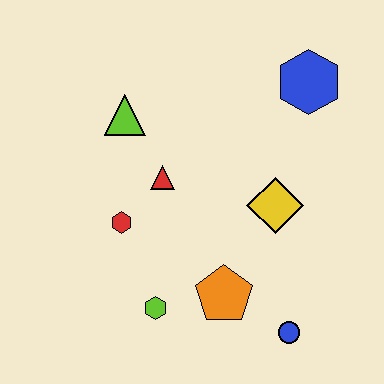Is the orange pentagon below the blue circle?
No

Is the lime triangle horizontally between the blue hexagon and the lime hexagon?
No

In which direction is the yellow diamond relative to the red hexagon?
The yellow diamond is to the right of the red hexagon.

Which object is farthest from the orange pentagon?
The blue hexagon is farthest from the orange pentagon.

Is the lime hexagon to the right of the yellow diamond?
No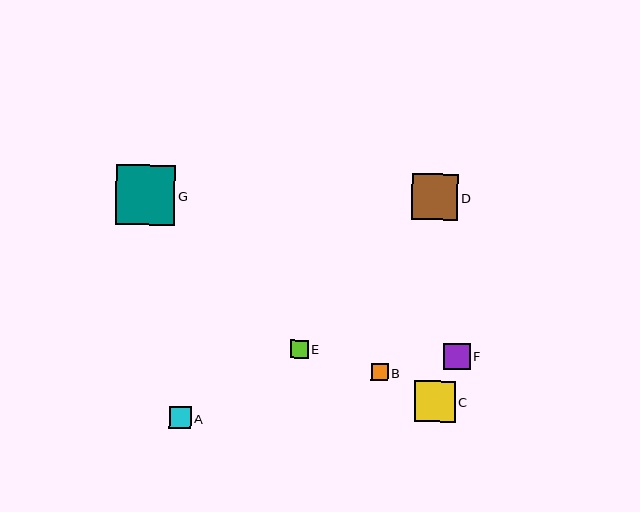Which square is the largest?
Square G is the largest with a size of approximately 60 pixels.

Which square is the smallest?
Square B is the smallest with a size of approximately 17 pixels.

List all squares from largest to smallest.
From largest to smallest: G, D, C, F, A, E, B.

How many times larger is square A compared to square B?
Square A is approximately 1.3 times the size of square B.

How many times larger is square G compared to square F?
Square G is approximately 2.2 times the size of square F.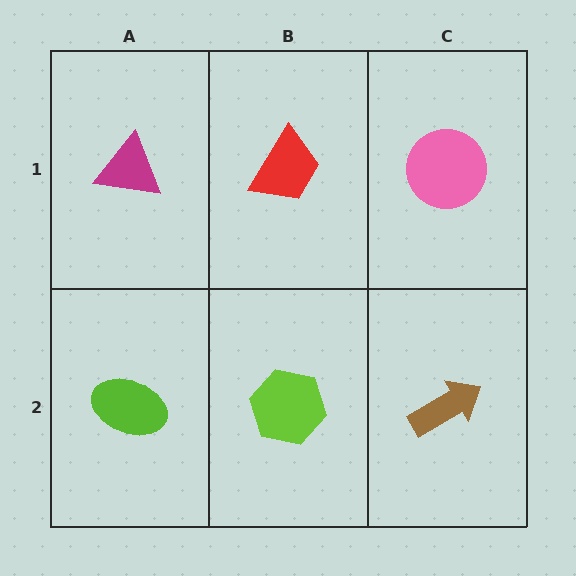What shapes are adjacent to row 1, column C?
A brown arrow (row 2, column C), a red trapezoid (row 1, column B).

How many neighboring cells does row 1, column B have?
3.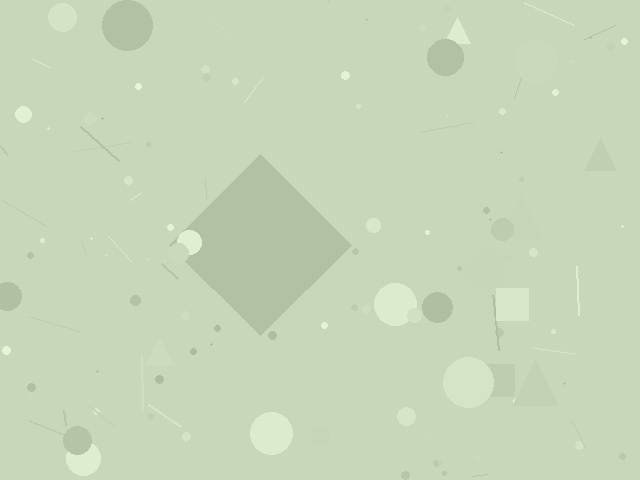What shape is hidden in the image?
A diamond is hidden in the image.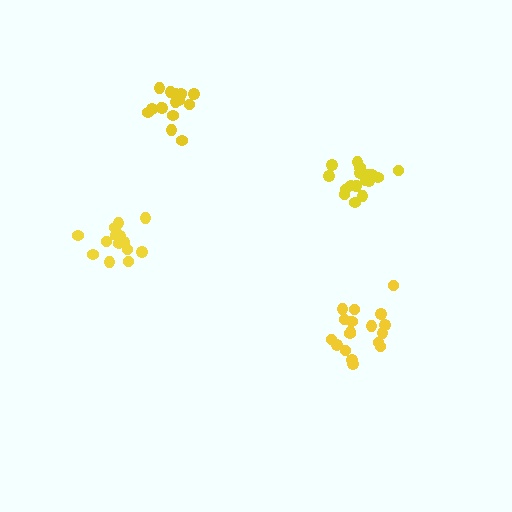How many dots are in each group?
Group 1: 20 dots, Group 2: 15 dots, Group 3: 17 dots, Group 4: 17 dots (69 total).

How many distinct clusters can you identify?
There are 4 distinct clusters.